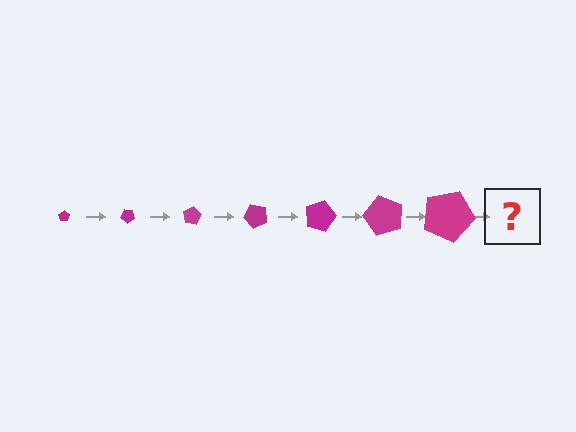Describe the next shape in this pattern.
It should be a pentagon, larger than the previous one and rotated 280 degrees from the start.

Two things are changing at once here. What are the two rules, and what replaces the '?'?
The two rules are that the pentagon grows larger each step and it rotates 40 degrees each step. The '?' should be a pentagon, larger than the previous one and rotated 280 degrees from the start.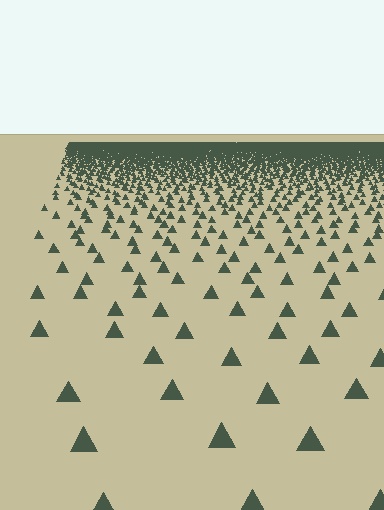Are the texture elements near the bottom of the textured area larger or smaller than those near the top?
Larger. Near the bottom, elements are closer to the viewer and appear at a bigger on-screen size.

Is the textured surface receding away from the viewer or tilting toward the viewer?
The surface is receding away from the viewer. Texture elements get smaller and denser toward the top.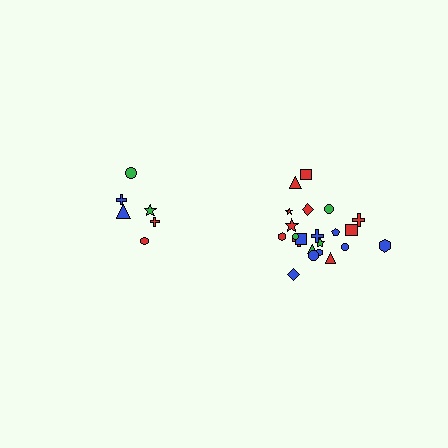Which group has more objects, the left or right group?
The right group.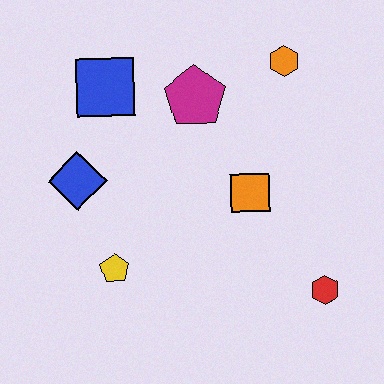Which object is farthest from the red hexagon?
The blue square is farthest from the red hexagon.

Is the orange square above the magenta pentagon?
No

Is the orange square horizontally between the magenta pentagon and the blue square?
No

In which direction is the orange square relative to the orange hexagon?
The orange square is below the orange hexagon.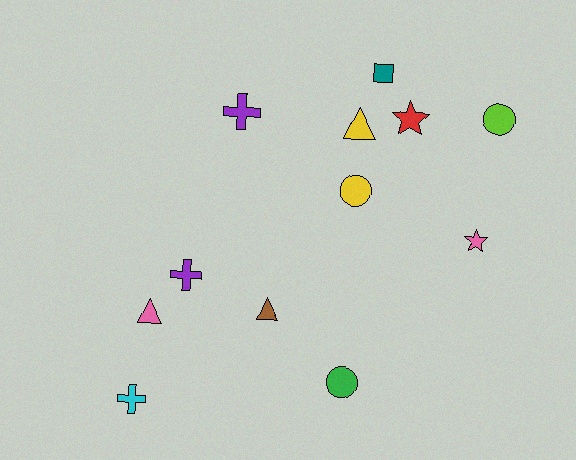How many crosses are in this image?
There are 3 crosses.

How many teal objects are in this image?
There is 1 teal object.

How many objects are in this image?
There are 12 objects.